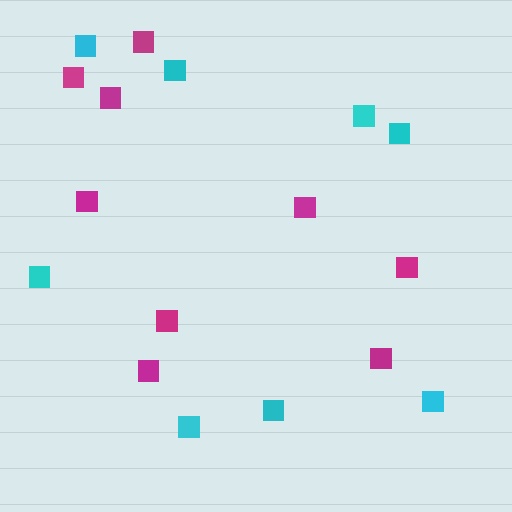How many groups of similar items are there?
There are 2 groups: one group of cyan squares (8) and one group of magenta squares (9).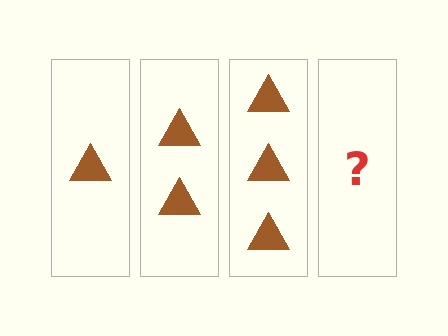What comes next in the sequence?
The next element should be 4 triangles.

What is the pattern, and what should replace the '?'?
The pattern is that each step adds one more triangle. The '?' should be 4 triangles.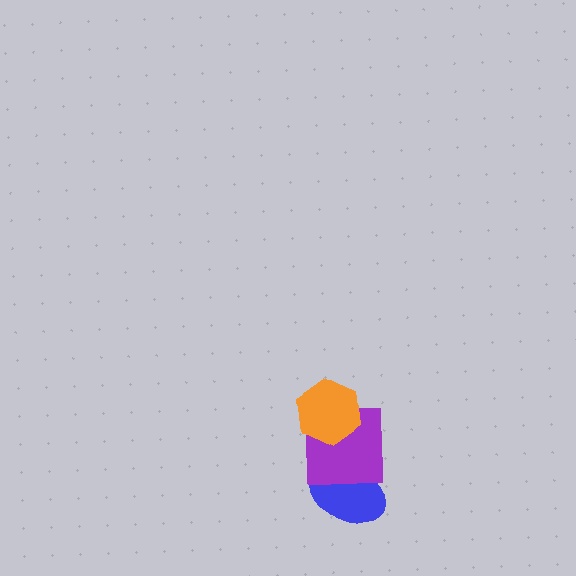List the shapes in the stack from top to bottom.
From top to bottom: the orange hexagon, the purple square, the blue ellipse.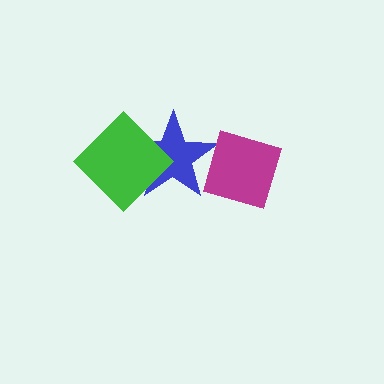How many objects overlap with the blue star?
2 objects overlap with the blue star.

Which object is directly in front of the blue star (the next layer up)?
The magenta diamond is directly in front of the blue star.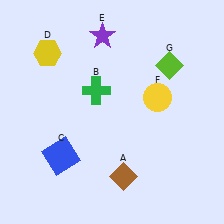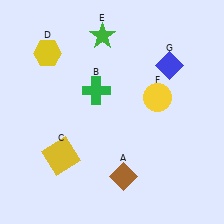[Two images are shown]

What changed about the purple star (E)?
In Image 1, E is purple. In Image 2, it changed to green.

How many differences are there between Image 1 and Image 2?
There are 3 differences between the two images.